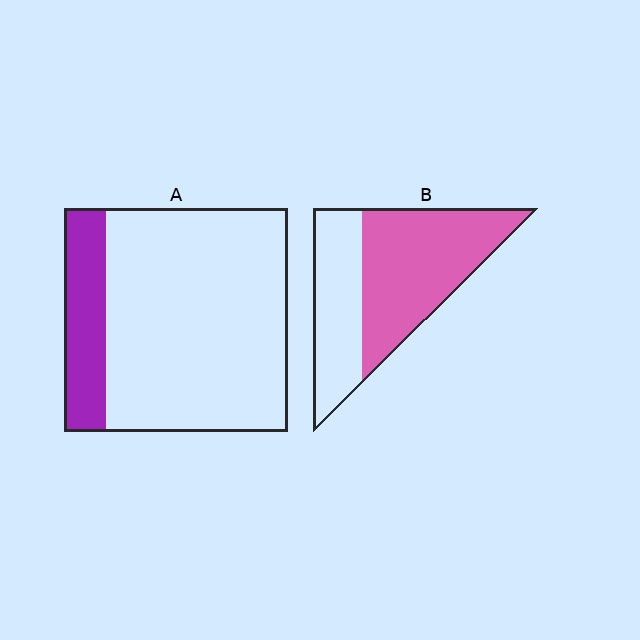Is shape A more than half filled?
No.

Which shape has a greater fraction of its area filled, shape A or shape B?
Shape B.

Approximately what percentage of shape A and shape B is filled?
A is approximately 20% and B is approximately 60%.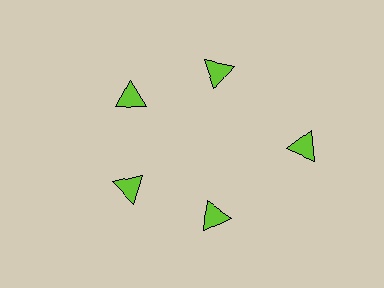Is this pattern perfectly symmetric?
No. The 5 lime triangles are arranged in a ring, but one element near the 3 o'clock position is pushed outward from the center, breaking the 5-fold rotational symmetry.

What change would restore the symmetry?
The symmetry would be restored by moving it inward, back onto the ring so that all 5 triangles sit at equal angles and equal distance from the center.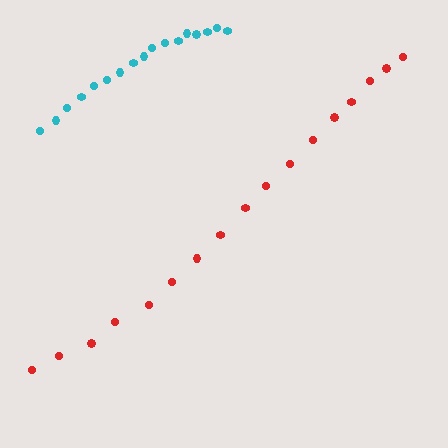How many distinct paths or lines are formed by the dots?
There are 2 distinct paths.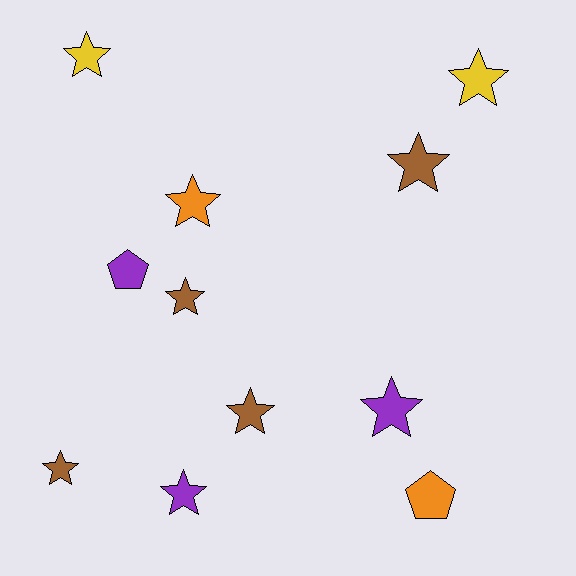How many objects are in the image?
There are 11 objects.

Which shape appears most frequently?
Star, with 9 objects.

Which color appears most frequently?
Brown, with 4 objects.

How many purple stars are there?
There are 2 purple stars.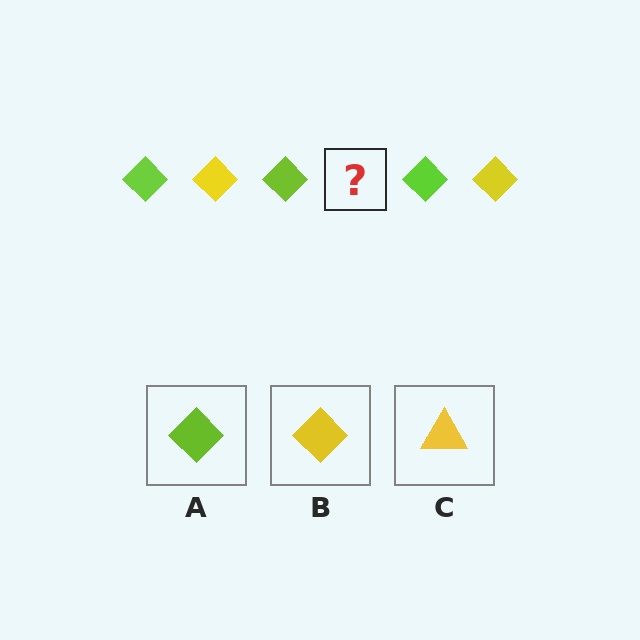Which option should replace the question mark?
Option B.